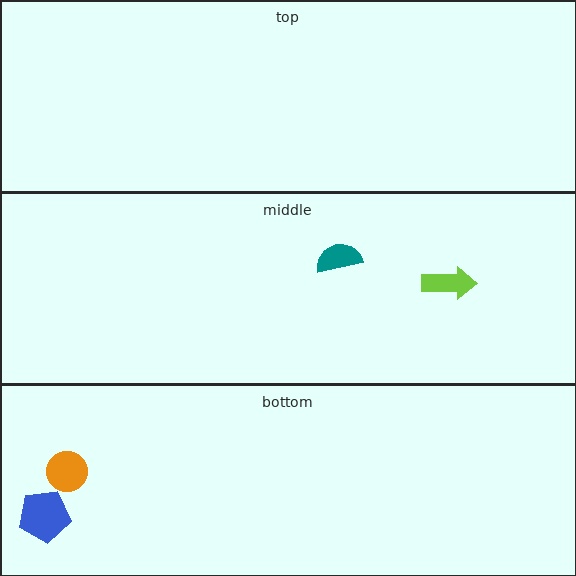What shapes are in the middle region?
The lime arrow, the teal semicircle.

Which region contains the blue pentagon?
The bottom region.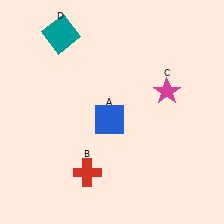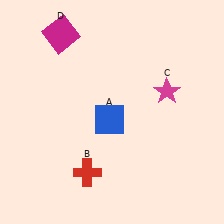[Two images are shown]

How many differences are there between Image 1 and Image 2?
There is 1 difference between the two images.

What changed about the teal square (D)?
In Image 1, D is teal. In Image 2, it changed to magenta.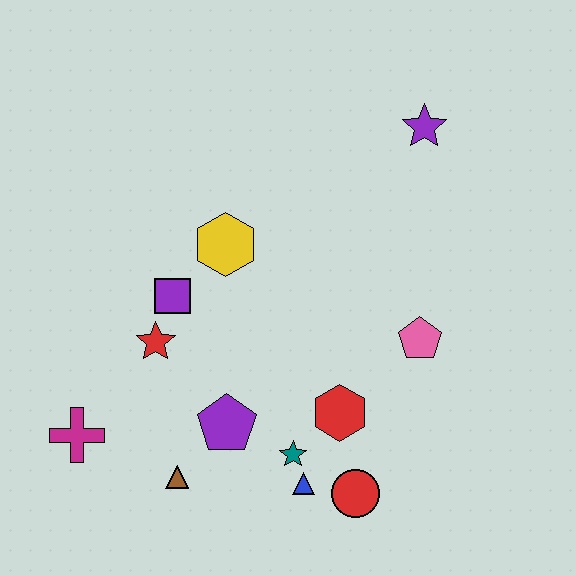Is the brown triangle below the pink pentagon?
Yes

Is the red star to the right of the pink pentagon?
No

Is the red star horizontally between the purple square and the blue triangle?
No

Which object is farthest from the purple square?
The purple star is farthest from the purple square.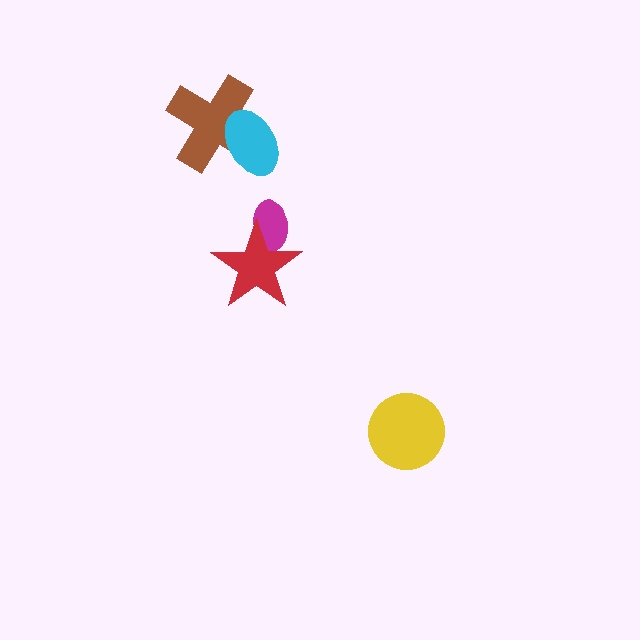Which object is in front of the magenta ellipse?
The red star is in front of the magenta ellipse.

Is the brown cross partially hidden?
Yes, it is partially covered by another shape.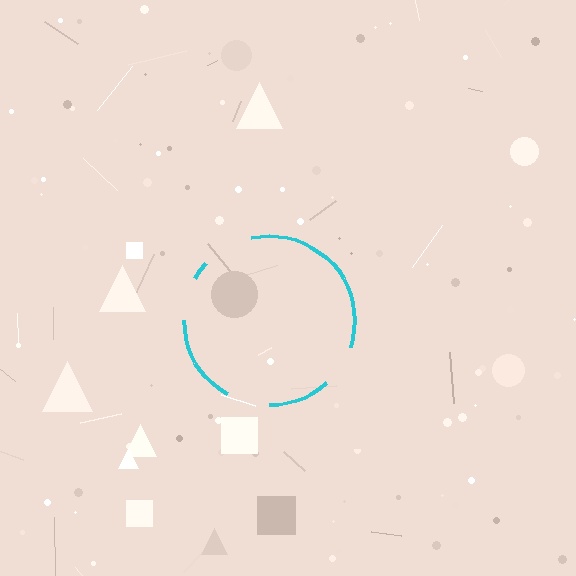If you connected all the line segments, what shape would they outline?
They would outline a circle.